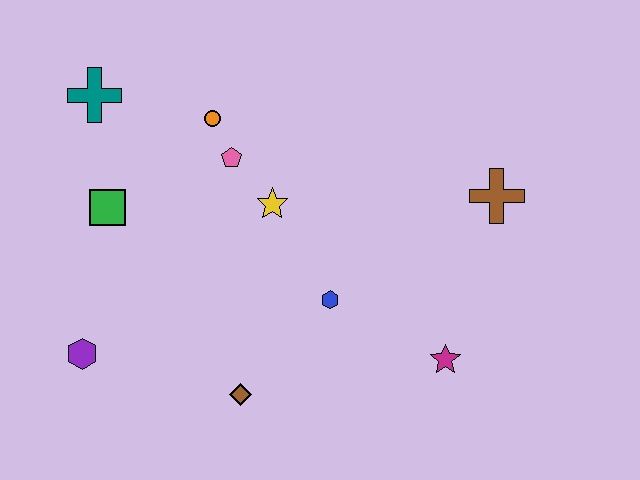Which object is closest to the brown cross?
The magenta star is closest to the brown cross.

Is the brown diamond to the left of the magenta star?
Yes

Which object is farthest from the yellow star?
The purple hexagon is farthest from the yellow star.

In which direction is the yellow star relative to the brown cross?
The yellow star is to the left of the brown cross.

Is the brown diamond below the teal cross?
Yes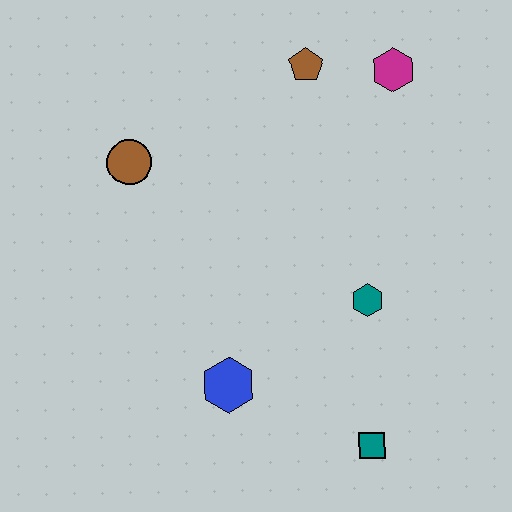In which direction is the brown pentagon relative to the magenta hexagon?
The brown pentagon is to the left of the magenta hexagon.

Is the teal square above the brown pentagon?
No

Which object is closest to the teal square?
The teal hexagon is closest to the teal square.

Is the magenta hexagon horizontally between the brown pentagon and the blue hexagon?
No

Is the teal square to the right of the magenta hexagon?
No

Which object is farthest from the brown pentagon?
The teal square is farthest from the brown pentagon.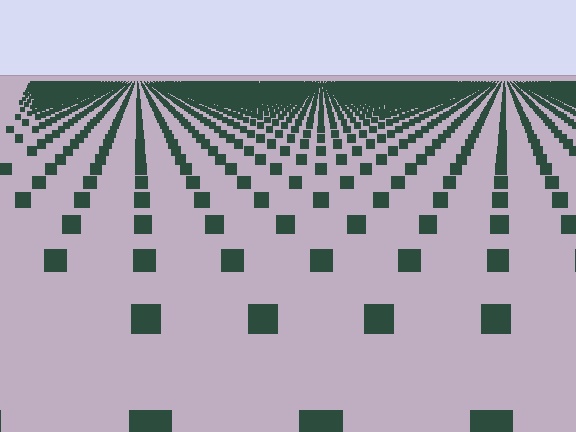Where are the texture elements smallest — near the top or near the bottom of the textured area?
Near the top.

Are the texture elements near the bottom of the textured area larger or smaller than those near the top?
Larger. Near the bottom, elements are closer to the viewer and appear at a bigger on-screen size.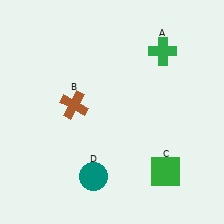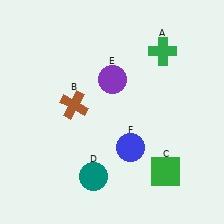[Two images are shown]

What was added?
A purple circle (E), a blue circle (F) were added in Image 2.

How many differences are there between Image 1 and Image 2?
There are 2 differences between the two images.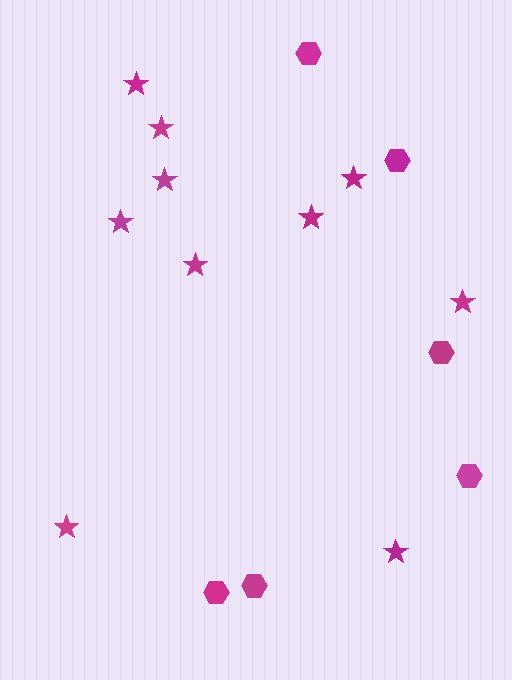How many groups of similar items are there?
There are 2 groups: one group of hexagons (6) and one group of stars (10).